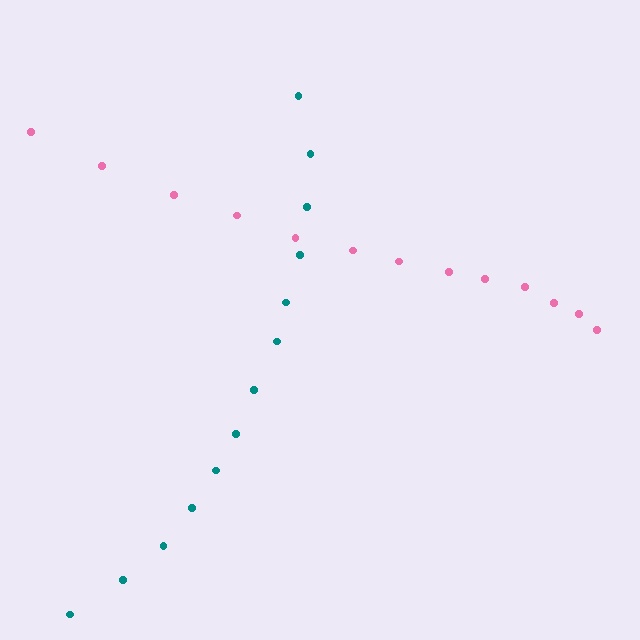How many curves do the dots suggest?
There are 2 distinct paths.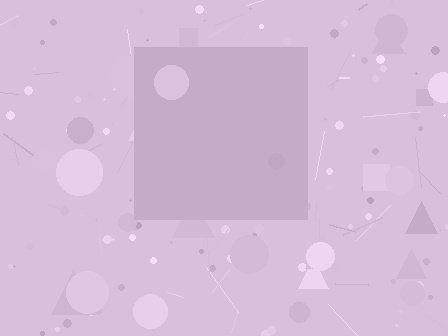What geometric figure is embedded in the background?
A square is embedded in the background.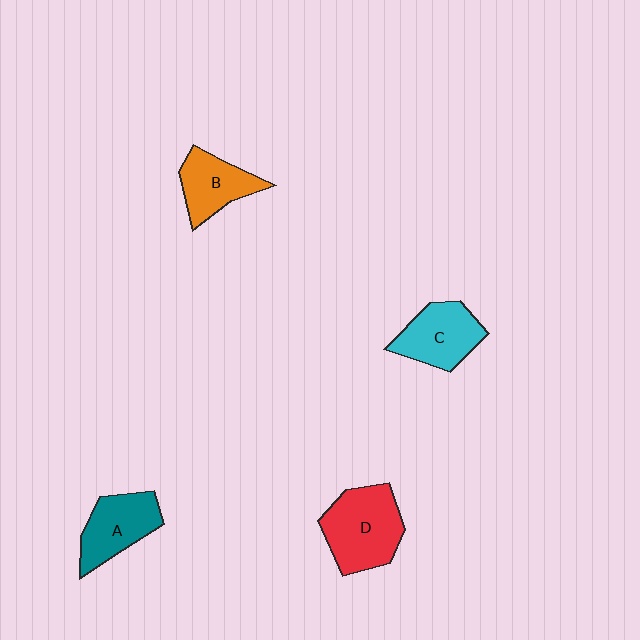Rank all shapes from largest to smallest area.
From largest to smallest: D (red), C (cyan), A (teal), B (orange).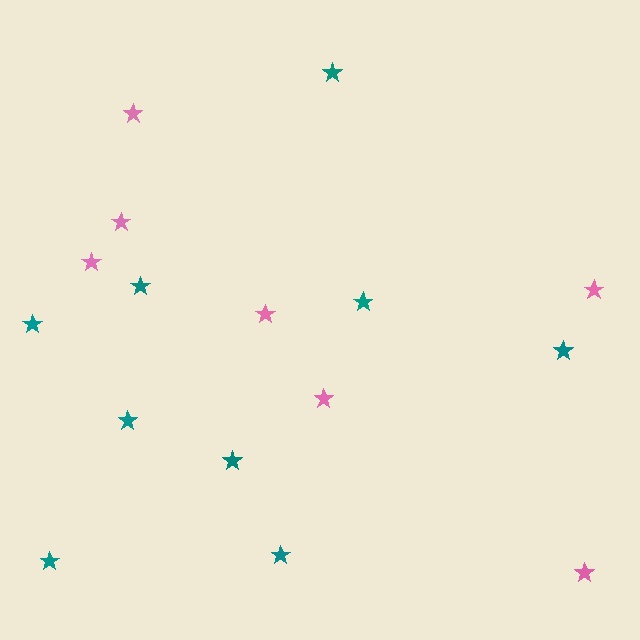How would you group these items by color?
There are 2 groups: one group of teal stars (9) and one group of pink stars (7).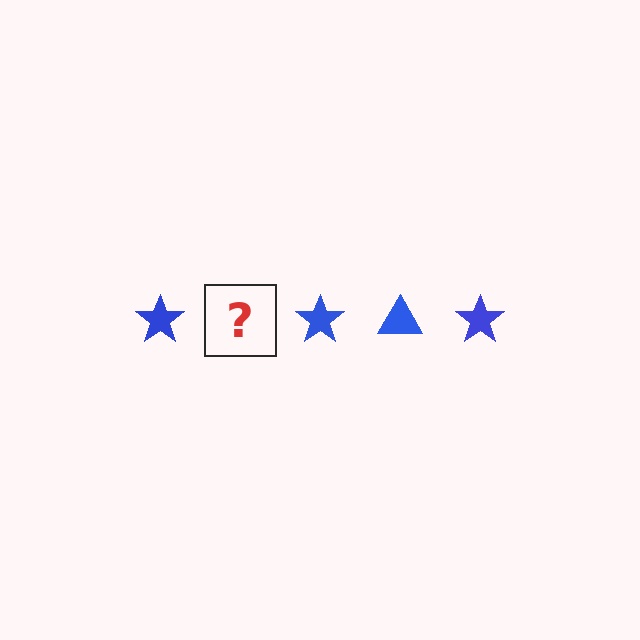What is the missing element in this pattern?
The missing element is a blue triangle.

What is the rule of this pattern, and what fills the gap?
The rule is that the pattern cycles through star, triangle shapes in blue. The gap should be filled with a blue triangle.